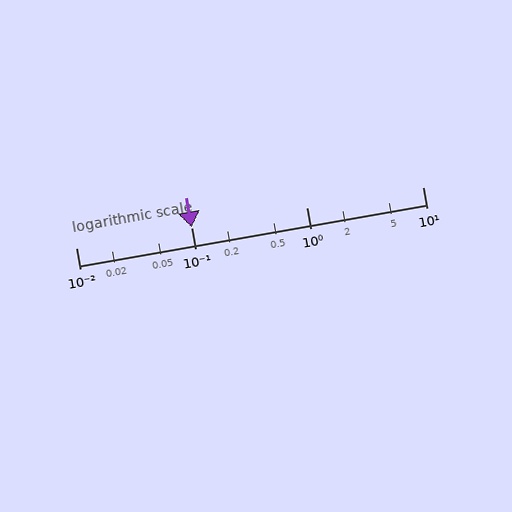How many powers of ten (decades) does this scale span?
The scale spans 3 decades, from 0.01 to 10.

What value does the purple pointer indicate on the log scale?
The pointer indicates approximately 0.1.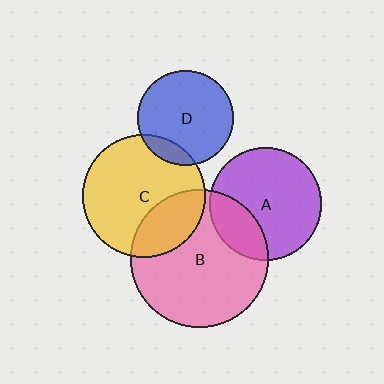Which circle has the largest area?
Circle B (pink).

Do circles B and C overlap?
Yes.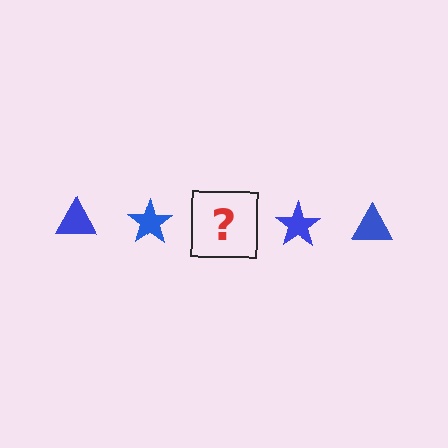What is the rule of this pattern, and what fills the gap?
The rule is that the pattern cycles through triangle, star shapes in blue. The gap should be filled with a blue triangle.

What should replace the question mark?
The question mark should be replaced with a blue triangle.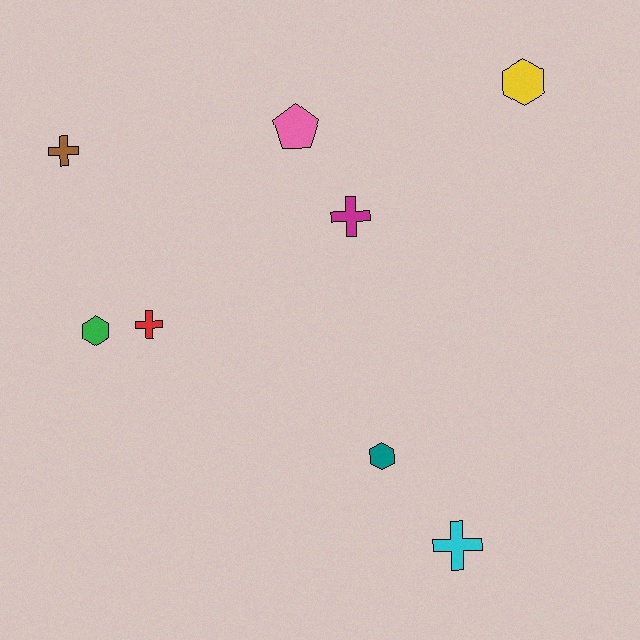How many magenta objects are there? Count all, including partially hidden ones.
There is 1 magenta object.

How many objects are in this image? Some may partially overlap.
There are 8 objects.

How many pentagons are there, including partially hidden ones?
There is 1 pentagon.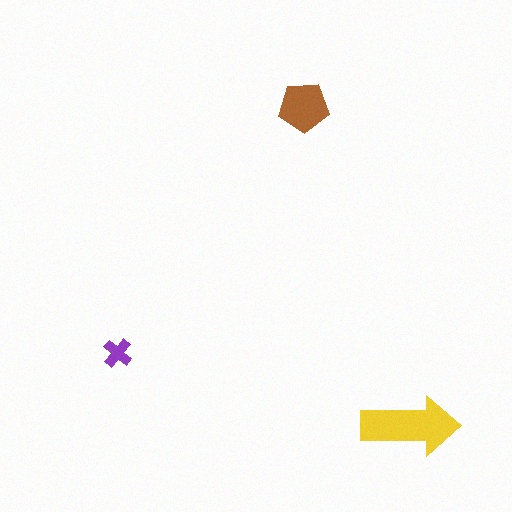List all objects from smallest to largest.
The purple cross, the brown pentagon, the yellow arrow.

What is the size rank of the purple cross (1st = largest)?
3rd.